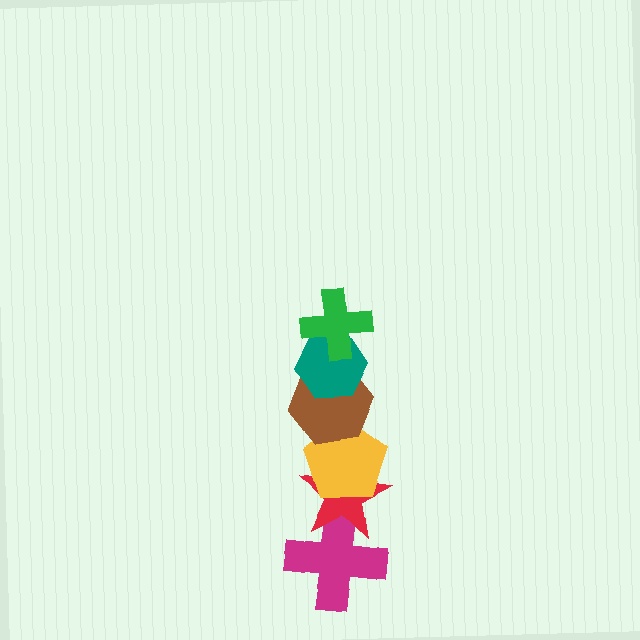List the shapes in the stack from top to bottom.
From top to bottom: the green cross, the teal hexagon, the brown hexagon, the yellow pentagon, the red star, the magenta cross.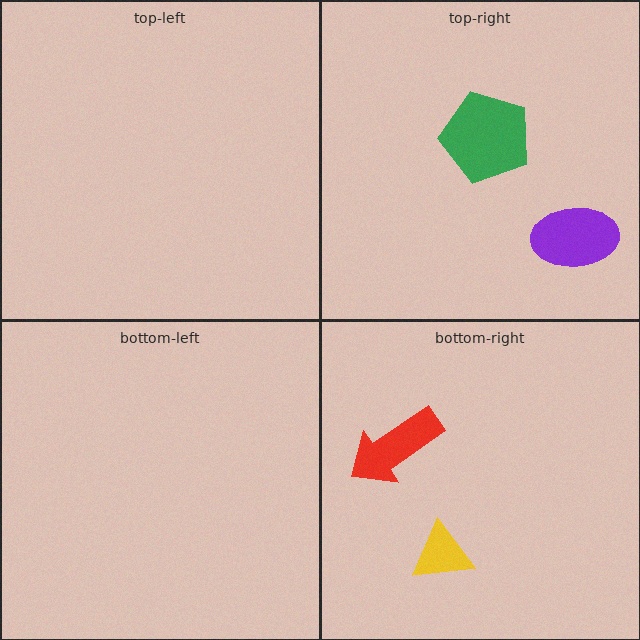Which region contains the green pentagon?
The top-right region.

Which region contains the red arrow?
The bottom-right region.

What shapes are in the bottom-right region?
The yellow triangle, the red arrow.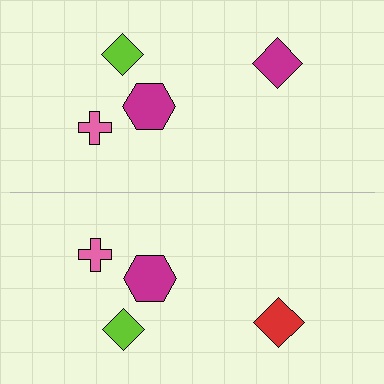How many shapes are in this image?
There are 8 shapes in this image.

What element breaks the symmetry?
The red diamond on the bottom side breaks the symmetry — its mirror counterpart is magenta.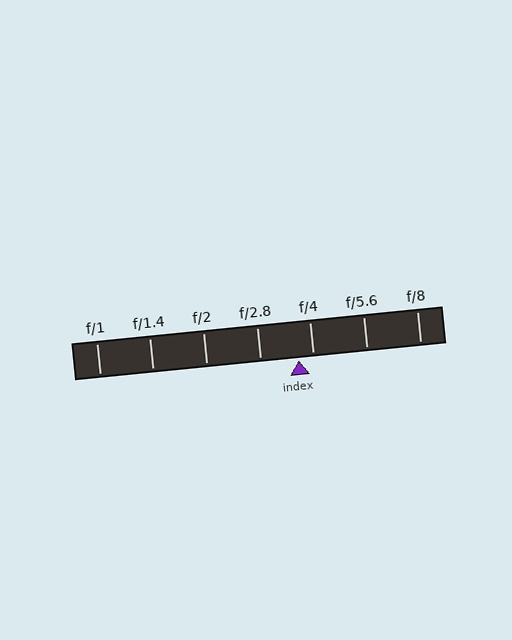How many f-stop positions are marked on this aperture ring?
There are 7 f-stop positions marked.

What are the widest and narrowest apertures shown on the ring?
The widest aperture shown is f/1 and the narrowest is f/8.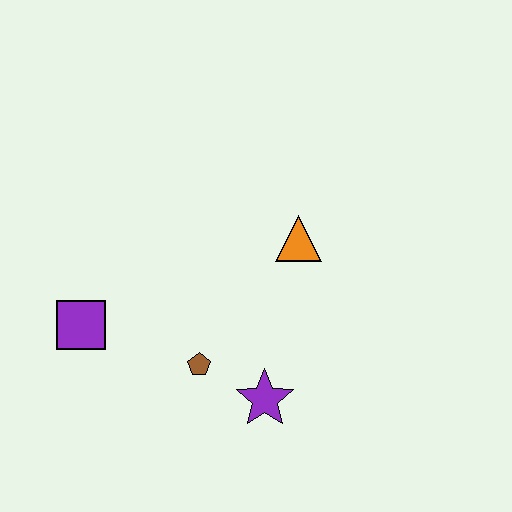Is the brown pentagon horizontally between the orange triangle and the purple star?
No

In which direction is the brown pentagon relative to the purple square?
The brown pentagon is to the right of the purple square.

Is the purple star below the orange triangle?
Yes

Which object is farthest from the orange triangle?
The purple square is farthest from the orange triangle.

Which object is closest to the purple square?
The brown pentagon is closest to the purple square.